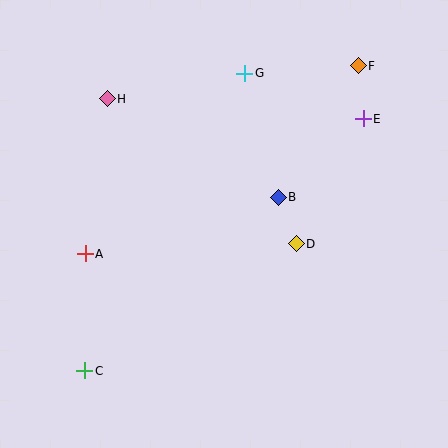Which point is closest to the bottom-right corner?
Point D is closest to the bottom-right corner.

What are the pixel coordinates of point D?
Point D is at (296, 244).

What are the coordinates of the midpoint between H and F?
The midpoint between H and F is at (233, 82).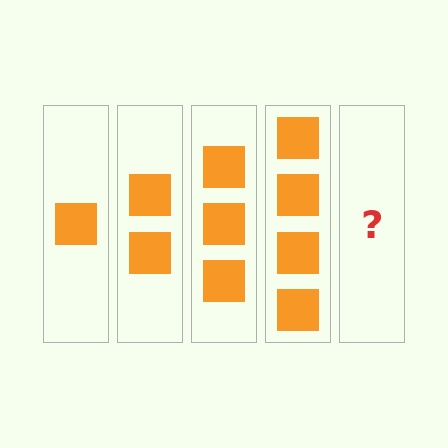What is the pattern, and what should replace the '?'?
The pattern is that each step adds one more square. The '?' should be 5 squares.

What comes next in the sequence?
The next element should be 5 squares.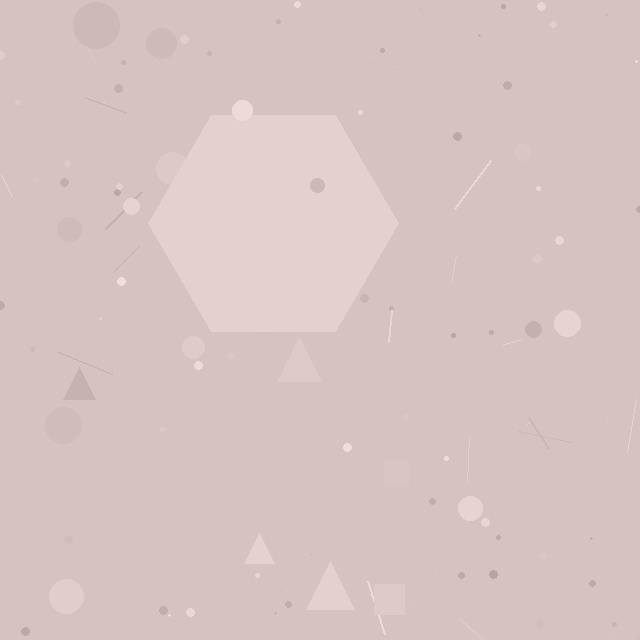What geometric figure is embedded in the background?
A hexagon is embedded in the background.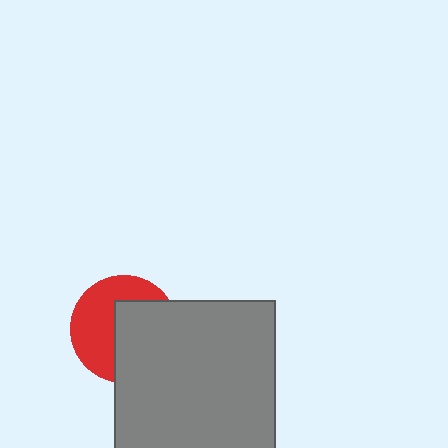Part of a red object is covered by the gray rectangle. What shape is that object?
It is a circle.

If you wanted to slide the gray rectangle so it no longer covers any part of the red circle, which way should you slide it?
Slide it right — that is the most direct way to separate the two shapes.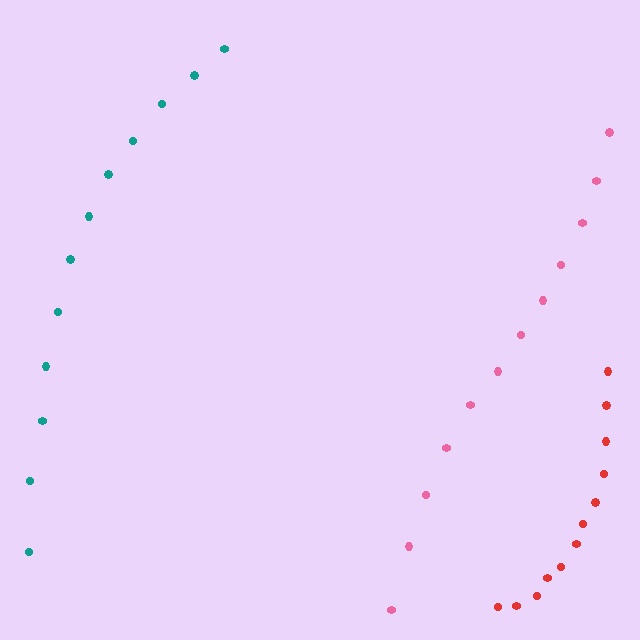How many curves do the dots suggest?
There are 3 distinct paths.